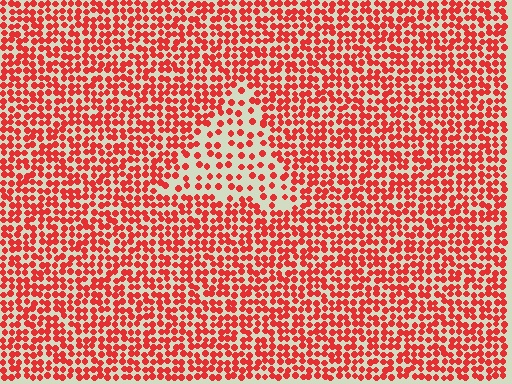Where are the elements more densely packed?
The elements are more densely packed outside the triangle boundary.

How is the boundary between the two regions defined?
The boundary is defined by a change in element density (approximately 2.1x ratio). All elements are the same color, size, and shape.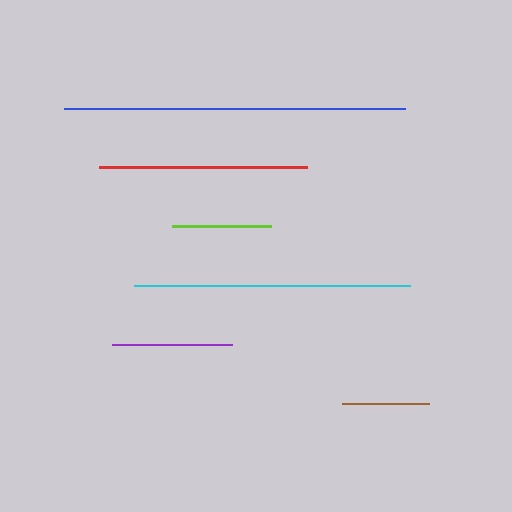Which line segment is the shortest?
The brown line is the shortest at approximately 87 pixels.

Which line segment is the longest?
The blue line is the longest at approximately 341 pixels.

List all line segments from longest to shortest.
From longest to shortest: blue, cyan, red, purple, lime, brown.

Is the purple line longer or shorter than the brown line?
The purple line is longer than the brown line.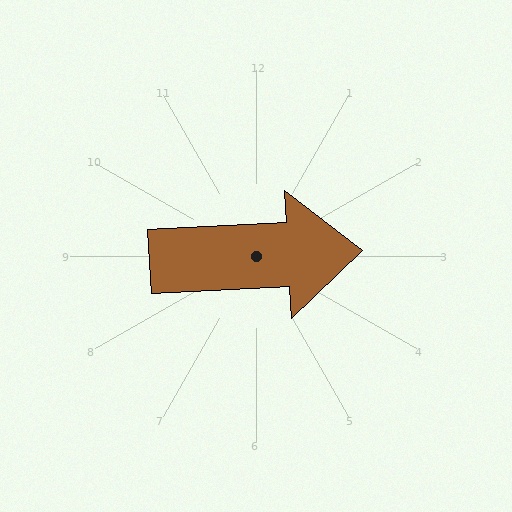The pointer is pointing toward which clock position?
Roughly 3 o'clock.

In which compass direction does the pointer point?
East.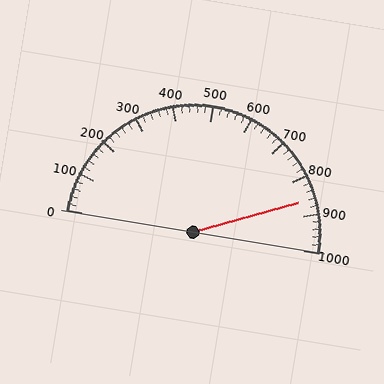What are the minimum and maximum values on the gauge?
The gauge ranges from 0 to 1000.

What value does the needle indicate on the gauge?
The needle indicates approximately 860.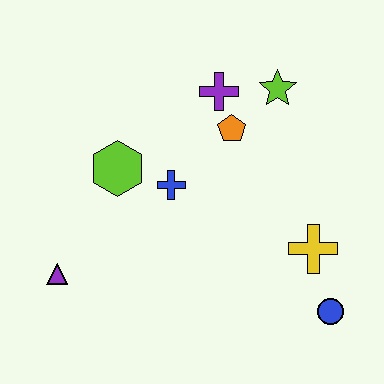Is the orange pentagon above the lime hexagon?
Yes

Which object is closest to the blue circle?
The yellow cross is closest to the blue circle.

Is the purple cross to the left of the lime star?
Yes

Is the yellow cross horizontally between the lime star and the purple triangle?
No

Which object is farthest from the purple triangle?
The lime star is farthest from the purple triangle.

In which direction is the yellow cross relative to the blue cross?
The yellow cross is to the right of the blue cross.